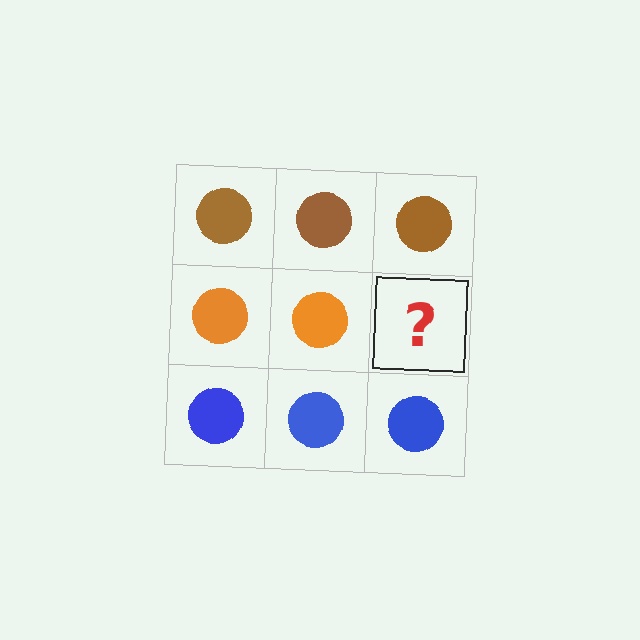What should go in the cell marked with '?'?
The missing cell should contain an orange circle.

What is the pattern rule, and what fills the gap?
The rule is that each row has a consistent color. The gap should be filled with an orange circle.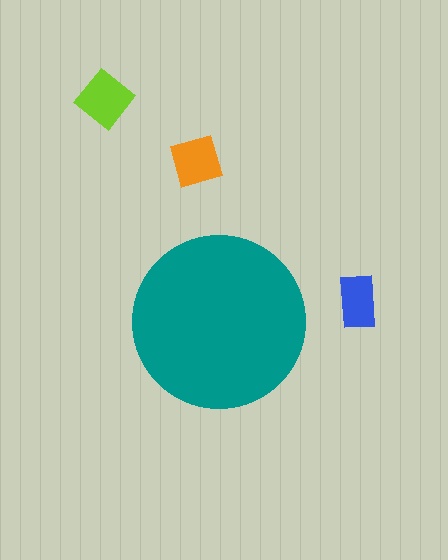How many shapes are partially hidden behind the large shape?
0 shapes are partially hidden.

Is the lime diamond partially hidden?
No, the lime diamond is fully visible.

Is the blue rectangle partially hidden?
No, the blue rectangle is fully visible.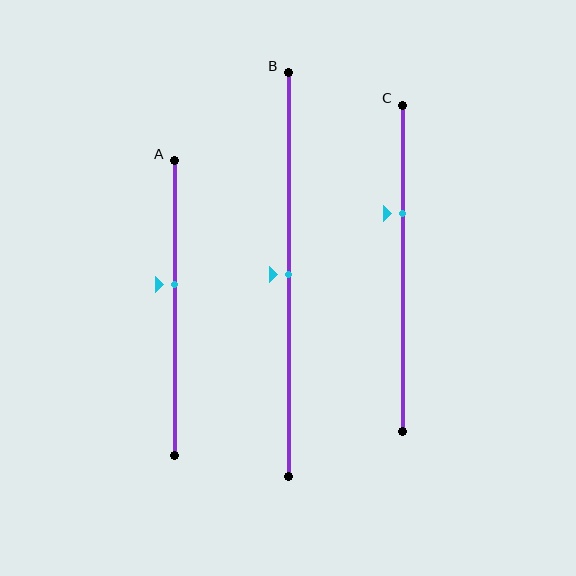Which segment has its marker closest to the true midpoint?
Segment B has its marker closest to the true midpoint.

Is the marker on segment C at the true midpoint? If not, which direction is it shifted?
No, the marker on segment C is shifted upward by about 17% of the segment length.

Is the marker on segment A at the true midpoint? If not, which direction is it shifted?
No, the marker on segment A is shifted upward by about 8% of the segment length.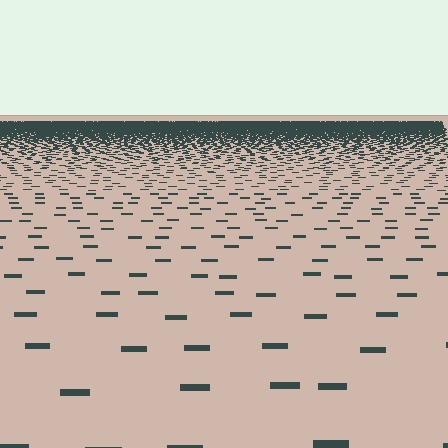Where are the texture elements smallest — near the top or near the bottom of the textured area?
Near the top.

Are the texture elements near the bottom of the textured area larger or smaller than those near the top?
Larger. Near the bottom, elements are closer to the viewer and appear at a bigger on-screen size.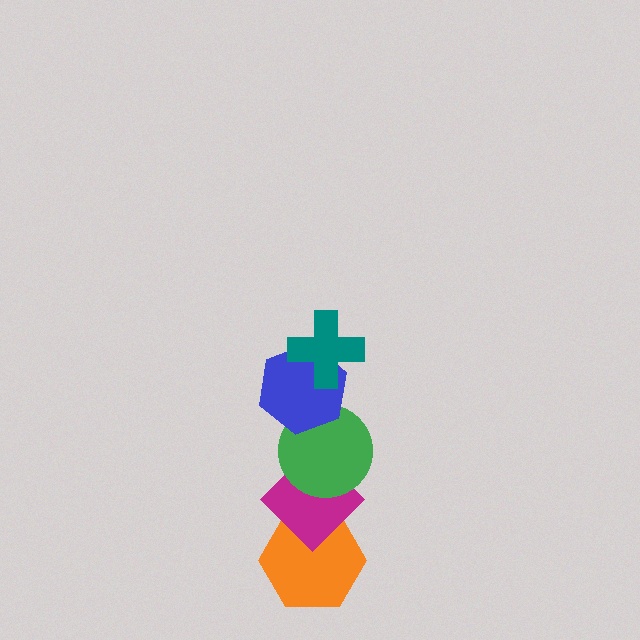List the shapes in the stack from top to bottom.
From top to bottom: the teal cross, the blue hexagon, the green circle, the magenta diamond, the orange hexagon.